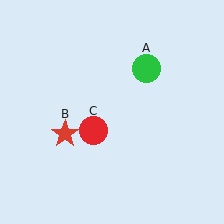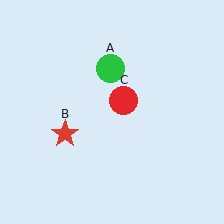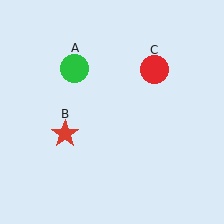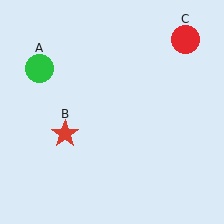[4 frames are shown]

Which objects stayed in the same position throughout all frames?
Red star (object B) remained stationary.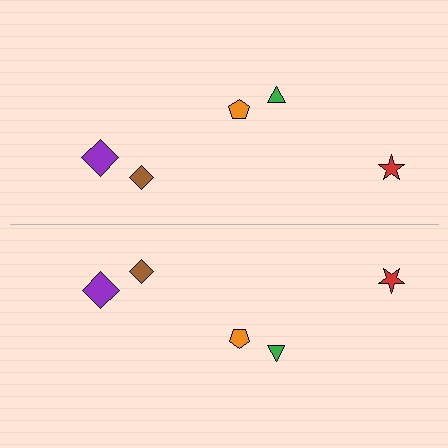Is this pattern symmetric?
Yes, this pattern has bilateral (reflection) symmetry.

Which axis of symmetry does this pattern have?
The pattern has a horizontal axis of symmetry running through the center of the image.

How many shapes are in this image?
There are 10 shapes in this image.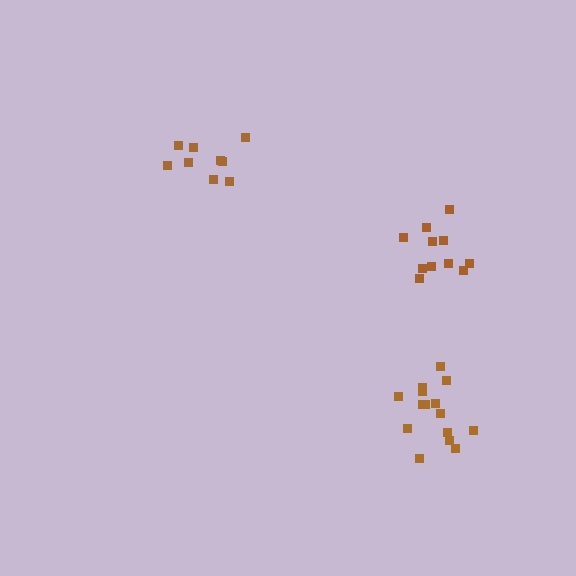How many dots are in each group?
Group 1: 11 dots, Group 2: 9 dots, Group 3: 15 dots (35 total).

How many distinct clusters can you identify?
There are 3 distinct clusters.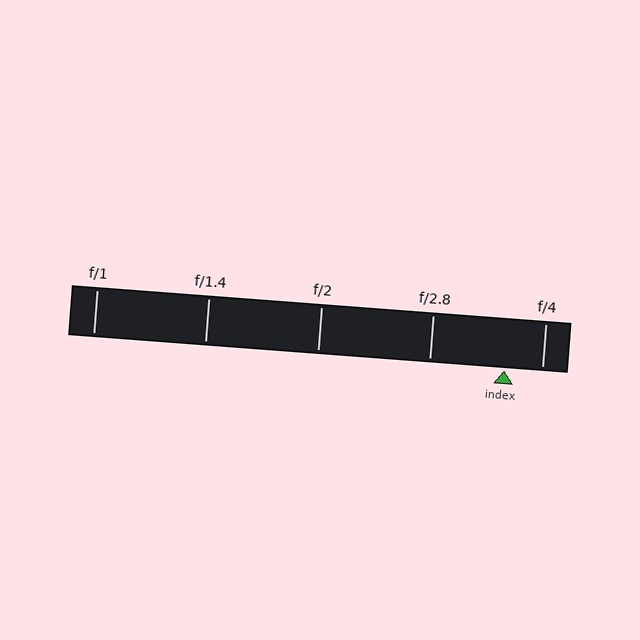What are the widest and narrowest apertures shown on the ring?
The widest aperture shown is f/1 and the narrowest is f/4.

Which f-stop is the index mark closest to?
The index mark is closest to f/4.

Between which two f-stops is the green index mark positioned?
The index mark is between f/2.8 and f/4.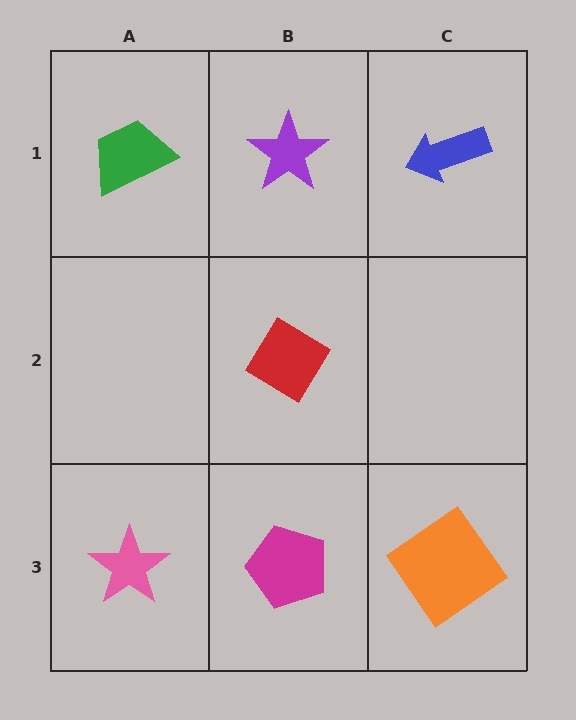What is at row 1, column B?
A purple star.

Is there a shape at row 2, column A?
No, that cell is empty.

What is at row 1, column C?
A blue arrow.